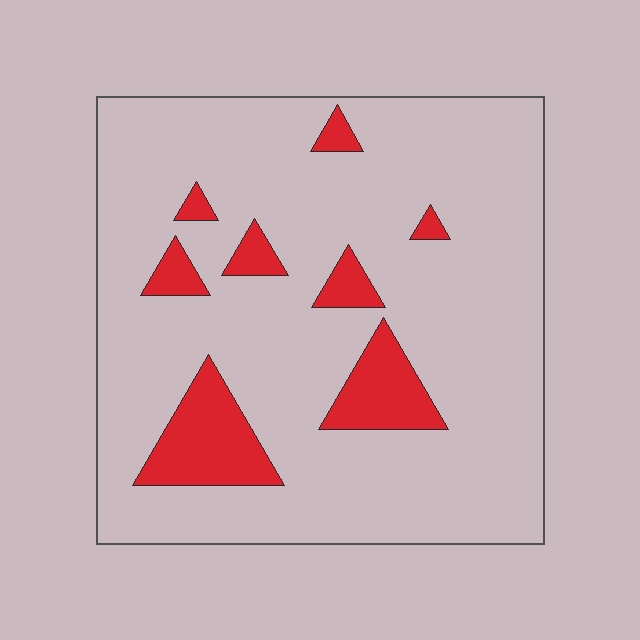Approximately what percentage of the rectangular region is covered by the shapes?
Approximately 15%.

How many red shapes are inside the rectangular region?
8.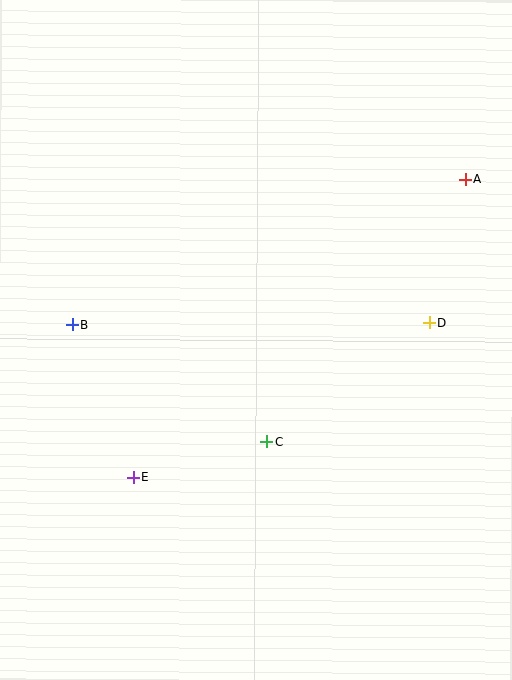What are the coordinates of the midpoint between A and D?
The midpoint between A and D is at (447, 251).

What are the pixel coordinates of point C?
Point C is at (267, 442).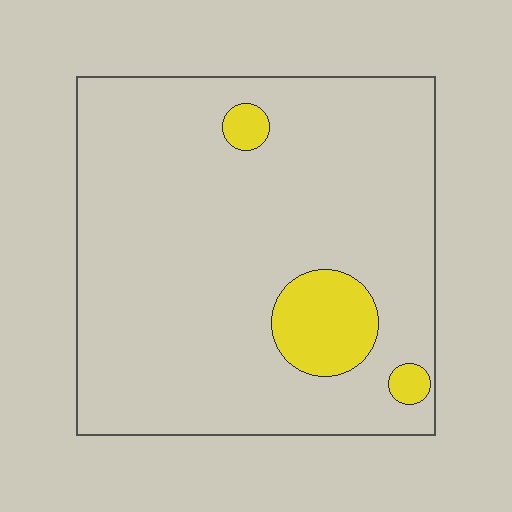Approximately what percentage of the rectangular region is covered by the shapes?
Approximately 10%.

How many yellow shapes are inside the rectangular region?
3.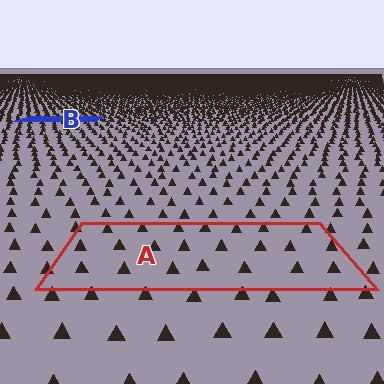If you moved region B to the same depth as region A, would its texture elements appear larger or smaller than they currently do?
They would appear larger. At a closer depth, the same texture elements are projected at a bigger on-screen size.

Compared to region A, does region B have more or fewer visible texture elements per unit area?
Region B has more texture elements per unit area — they are packed more densely because it is farther away.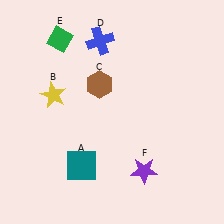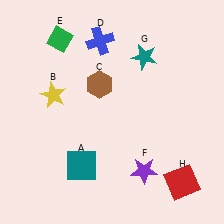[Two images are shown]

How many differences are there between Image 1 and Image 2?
There are 2 differences between the two images.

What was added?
A teal star (G), a red square (H) were added in Image 2.